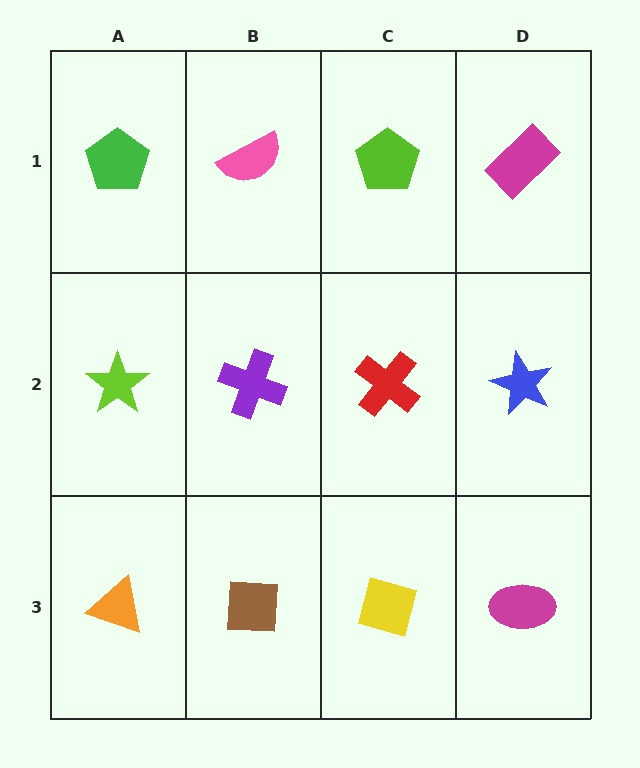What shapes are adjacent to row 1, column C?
A red cross (row 2, column C), a pink semicircle (row 1, column B), a magenta rectangle (row 1, column D).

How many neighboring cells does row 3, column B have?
3.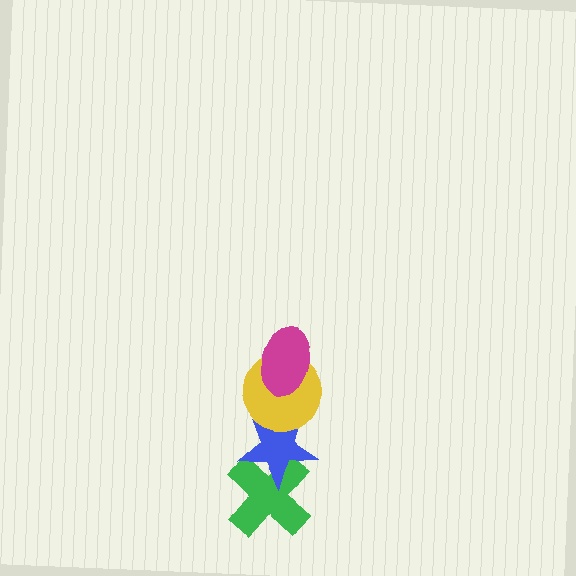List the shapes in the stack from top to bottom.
From top to bottom: the magenta ellipse, the yellow circle, the blue star, the green cross.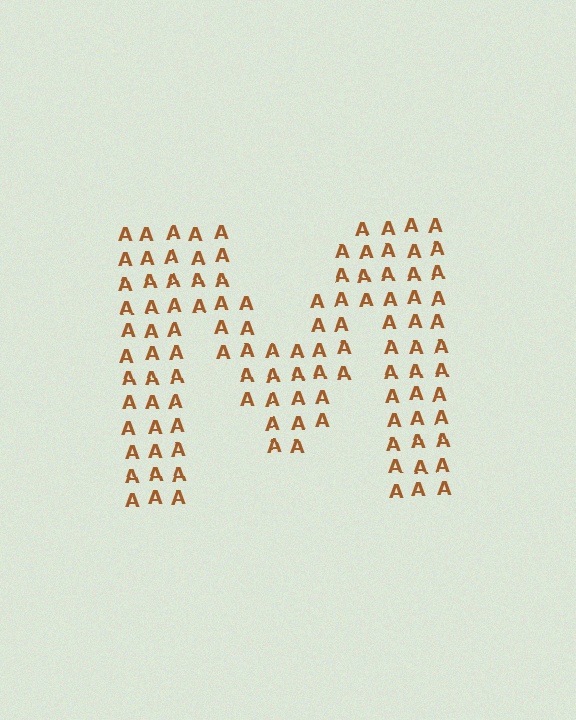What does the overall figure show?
The overall figure shows the letter M.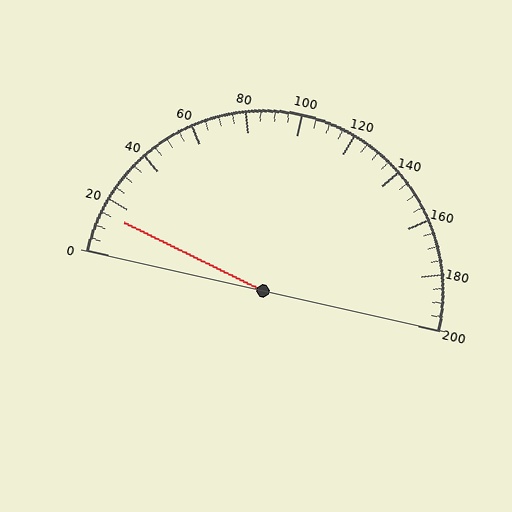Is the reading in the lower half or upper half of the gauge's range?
The reading is in the lower half of the range (0 to 200).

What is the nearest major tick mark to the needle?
The nearest major tick mark is 20.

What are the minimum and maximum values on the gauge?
The gauge ranges from 0 to 200.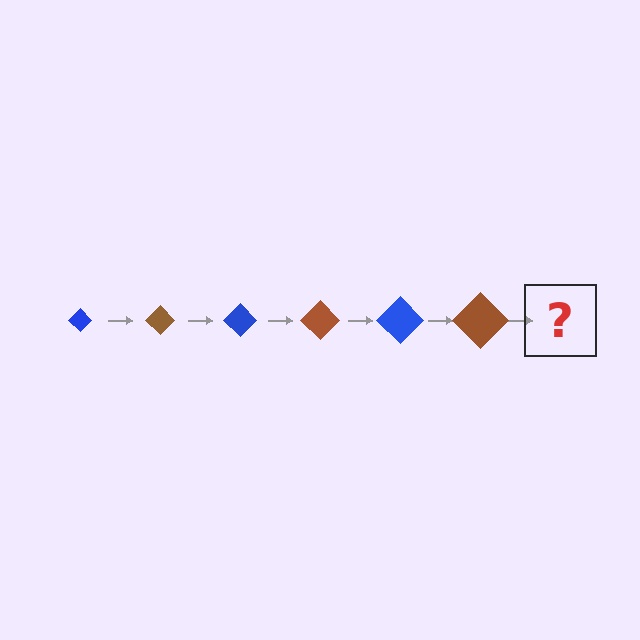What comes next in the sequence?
The next element should be a blue diamond, larger than the previous one.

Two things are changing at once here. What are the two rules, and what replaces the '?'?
The two rules are that the diamond grows larger each step and the color cycles through blue and brown. The '?' should be a blue diamond, larger than the previous one.